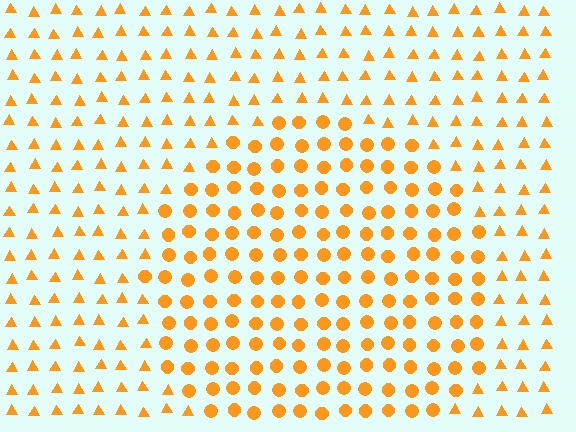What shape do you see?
I see a circle.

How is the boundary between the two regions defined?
The boundary is defined by a change in element shape: circles inside vs. triangles outside. All elements share the same color and spacing.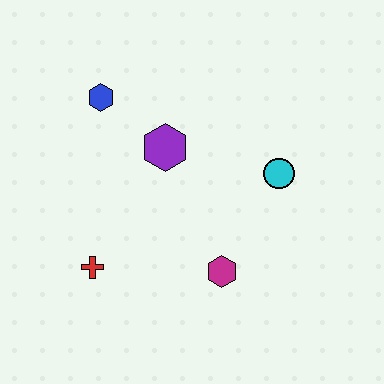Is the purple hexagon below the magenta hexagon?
No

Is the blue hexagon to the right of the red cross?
Yes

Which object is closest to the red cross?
The magenta hexagon is closest to the red cross.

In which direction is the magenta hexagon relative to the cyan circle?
The magenta hexagon is below the cyan circle.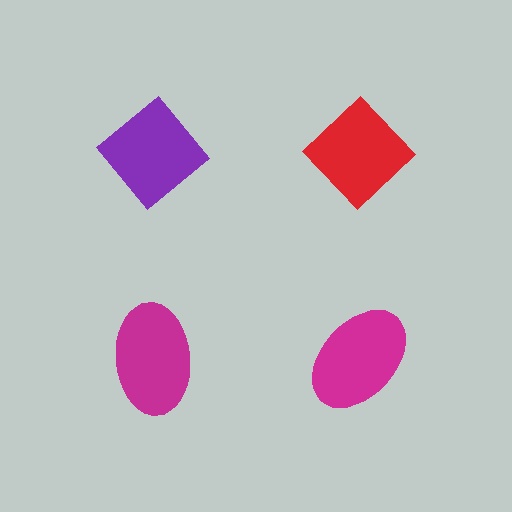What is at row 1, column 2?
A red diamond.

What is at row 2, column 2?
A magenta ellipse.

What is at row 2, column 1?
A magenta ellipse.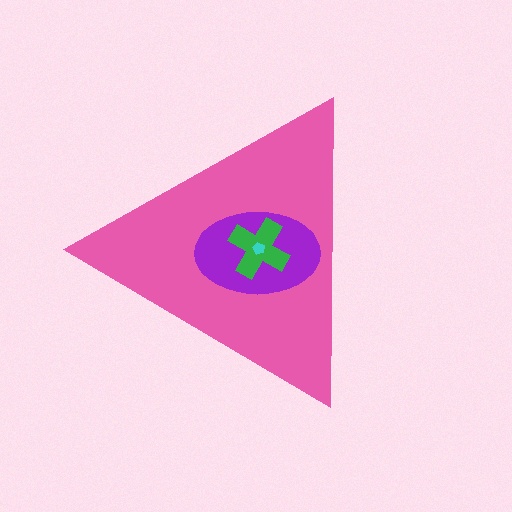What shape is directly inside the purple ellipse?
The green cross.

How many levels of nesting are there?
4.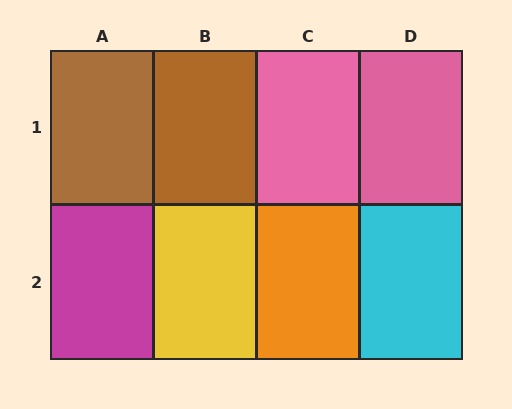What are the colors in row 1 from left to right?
Brown, brown, pink, pink.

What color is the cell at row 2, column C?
Orange.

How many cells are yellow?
1 cell is yellow.